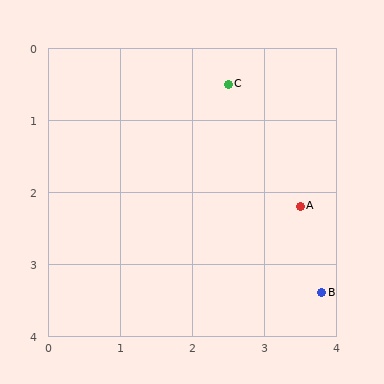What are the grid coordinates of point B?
Point B is at approximately (3.8, 3.4).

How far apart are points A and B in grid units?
Points A and B are about 1.2 grid units apart.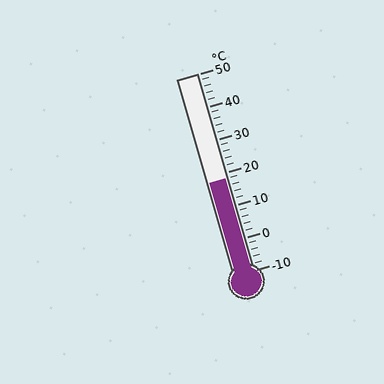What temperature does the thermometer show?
The thermometer shows approximately 18°C.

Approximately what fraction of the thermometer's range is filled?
The thermometer is filled to approximately 45% of its range.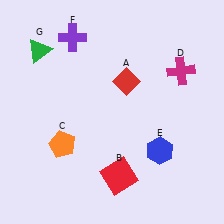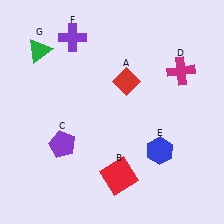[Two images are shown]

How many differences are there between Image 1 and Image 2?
There is 1 difference between the two images.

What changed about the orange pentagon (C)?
In Image 1, C is orange. In Image 2, it changed to purple.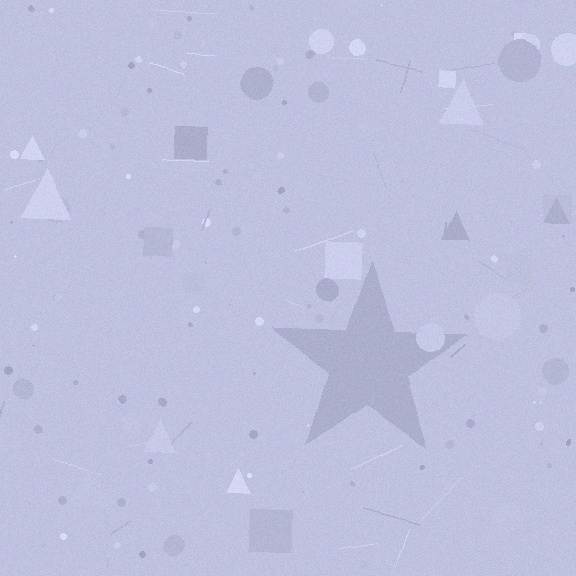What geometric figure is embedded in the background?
A star is embedded in the background.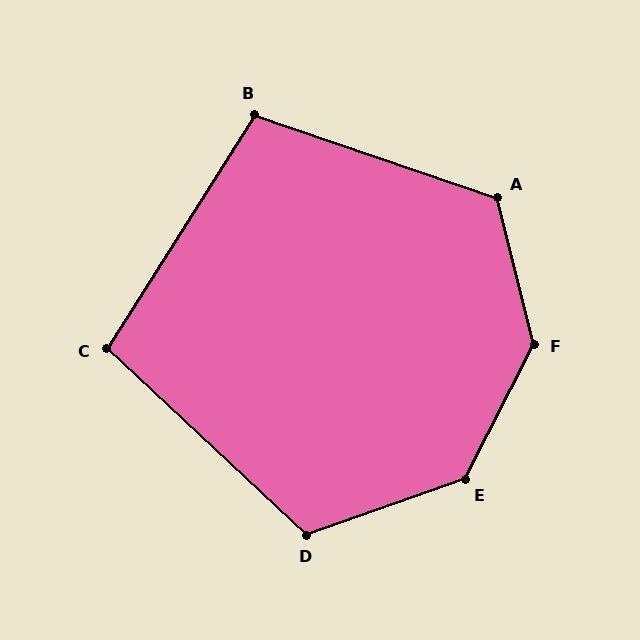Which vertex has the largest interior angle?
F, at approximately 139 degrees.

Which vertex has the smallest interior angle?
C, at approximately 101 degrees.